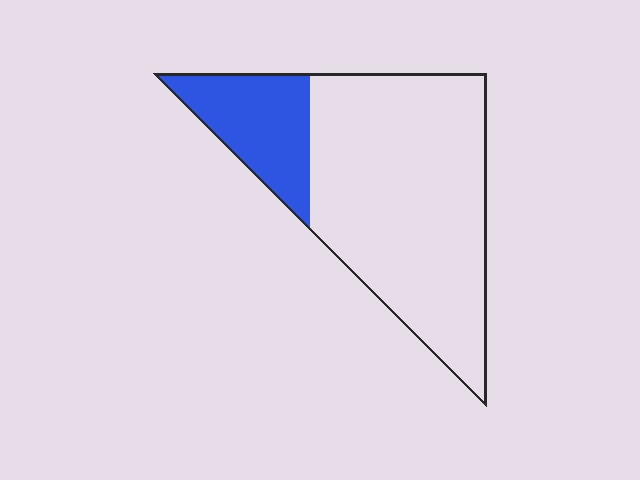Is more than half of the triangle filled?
No.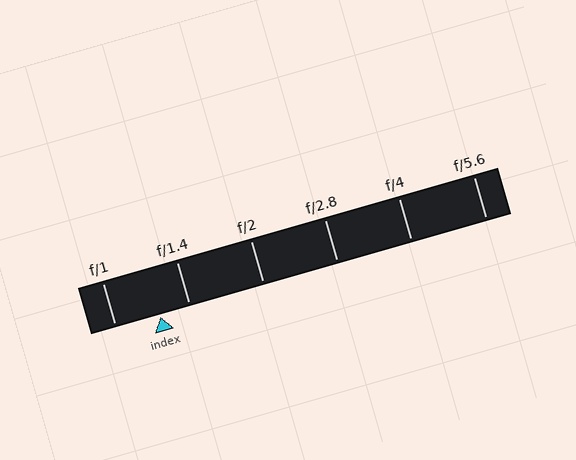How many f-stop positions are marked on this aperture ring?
There are 6 f-stop positions marked.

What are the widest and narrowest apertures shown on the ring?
The widest aperture shown is f/1 and the narrowest is f/5.6.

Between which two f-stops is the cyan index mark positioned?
The index mark is between f/1 and f/1.4.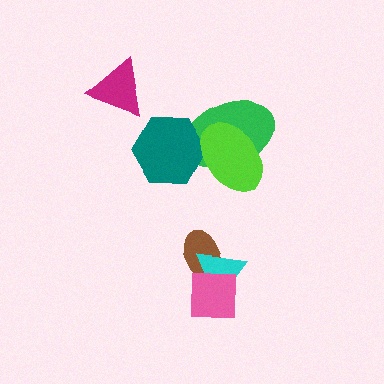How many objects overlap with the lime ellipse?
2 objects overlap with the lime ellipse.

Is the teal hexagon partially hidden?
Yes, it is partially covered by another shape.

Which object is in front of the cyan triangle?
The pink square is in front of the cyan triangle.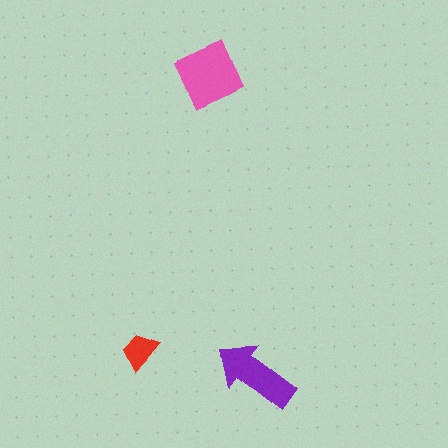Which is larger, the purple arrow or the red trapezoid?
The purple arrow.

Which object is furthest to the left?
The red trapezoid is leftmost.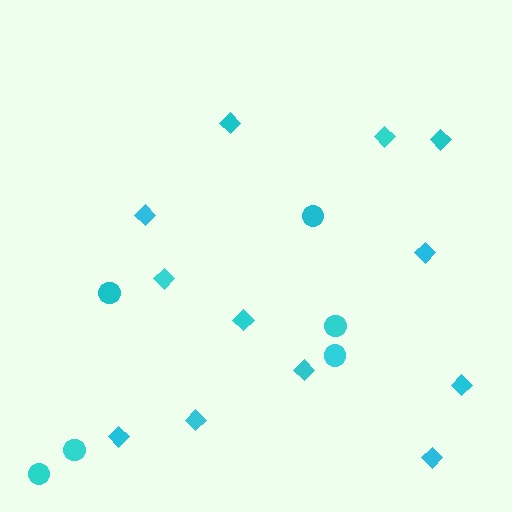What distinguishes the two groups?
There are 2 groups: one group of diamonds (12) and one group of circles (6).